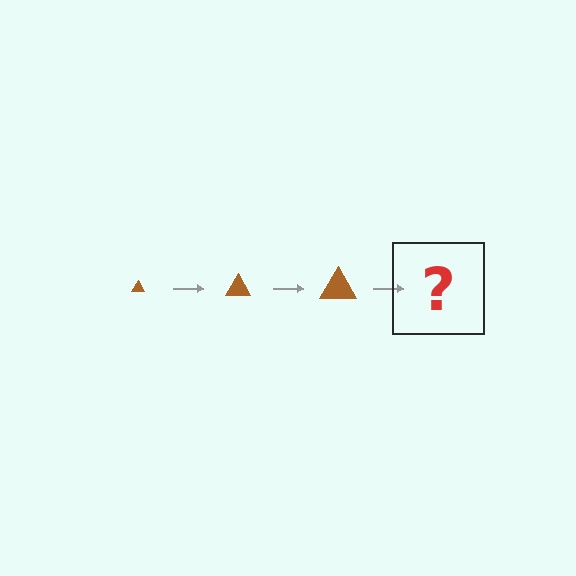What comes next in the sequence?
The next element should be a brown triangle, larger than the previous one.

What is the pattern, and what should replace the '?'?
The pattern is that the triangle gets progressively larger each step. The '?' should be a brown triangle, larger than the previous one.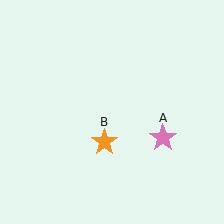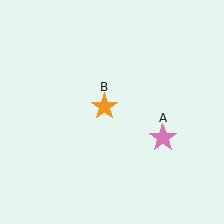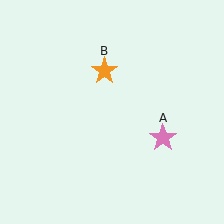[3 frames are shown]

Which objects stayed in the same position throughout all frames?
Pink star (object A) remained stationary.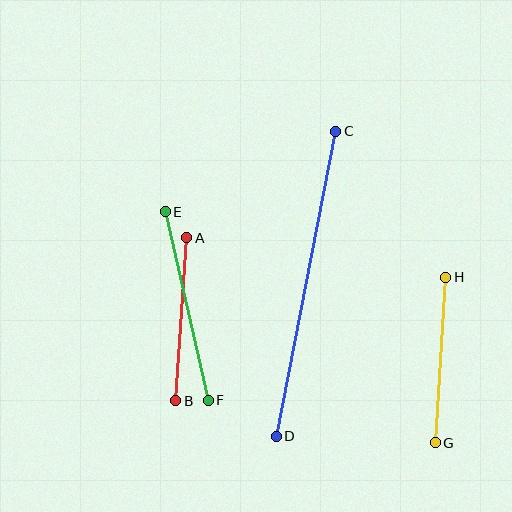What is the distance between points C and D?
The distance is approximately 311 pixels.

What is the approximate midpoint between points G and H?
The midpoint is at approximately (441, 360) pixels.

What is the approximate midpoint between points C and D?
The midpoint is at approximately (306, 284) pixels.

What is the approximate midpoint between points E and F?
The midpoint is at approximately (187, 306) pixels.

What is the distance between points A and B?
The distance is approximately 163 pixels.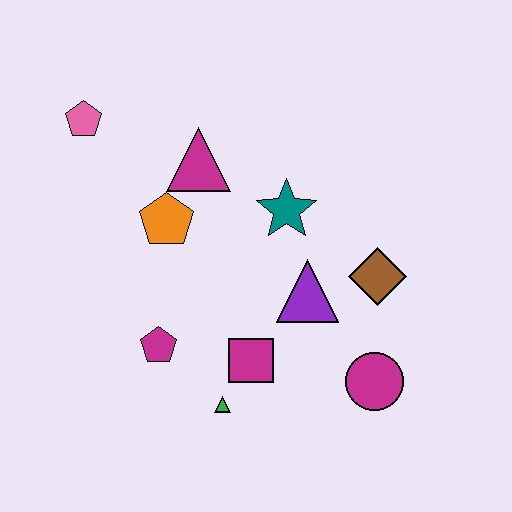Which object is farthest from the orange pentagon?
The magenta circle is farthest from the orange pentagon.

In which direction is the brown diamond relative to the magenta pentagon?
The brown diamond is to the right of the magenta pentagon.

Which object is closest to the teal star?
The purple triangle is closest to the teal star.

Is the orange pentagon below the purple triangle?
No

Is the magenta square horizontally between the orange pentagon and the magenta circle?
Yes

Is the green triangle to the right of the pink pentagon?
Yes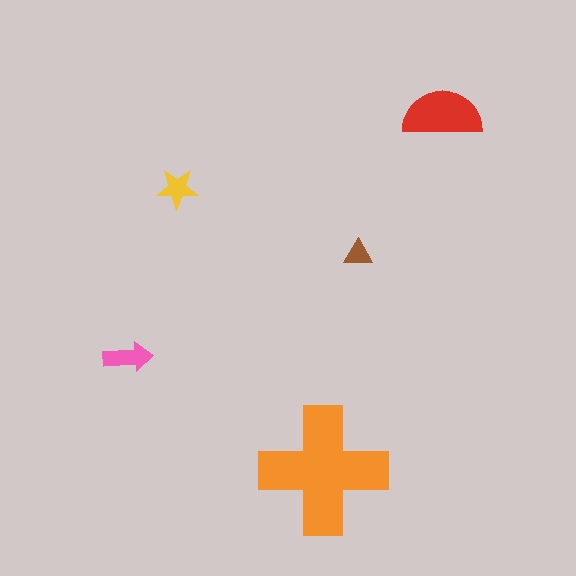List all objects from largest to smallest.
The orange cross, the red semicircle, the pink arrow, the yellow star, the brown triangle.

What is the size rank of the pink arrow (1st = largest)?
3rd.